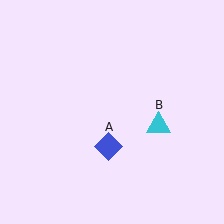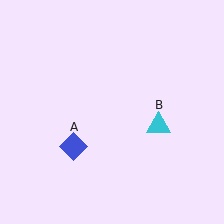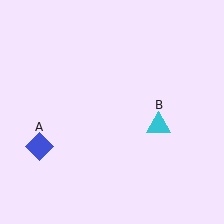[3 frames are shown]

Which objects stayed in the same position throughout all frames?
Cyan triangle (object B) remained stationary.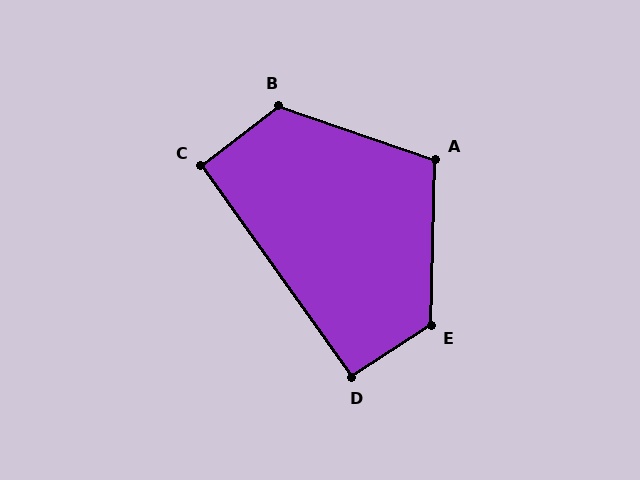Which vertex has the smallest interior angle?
C, at approximately 92 degrees.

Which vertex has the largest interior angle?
E, at approximately 124 degrees.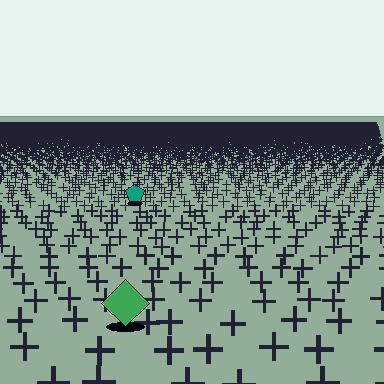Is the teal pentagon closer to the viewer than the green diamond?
No. The green diamond is closer — you can tell from the texture gradient: the ground texture is coarser near it.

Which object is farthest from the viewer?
The teal pentagon is farthest from the viewer. It appears smaller and the ground texture around it is denser.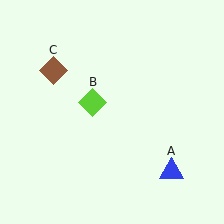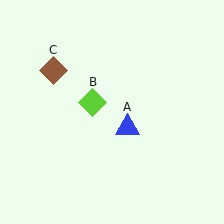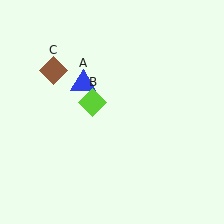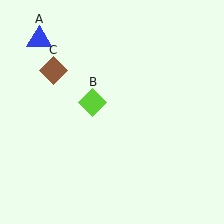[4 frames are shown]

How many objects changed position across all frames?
1 object changed position: blue triangle (object A).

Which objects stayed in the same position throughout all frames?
Lime diamond (object B) and brown diamond (object C) remained stationary.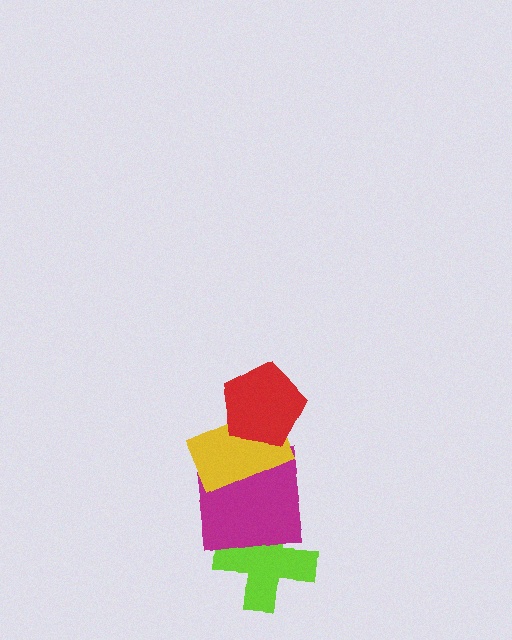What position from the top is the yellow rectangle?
The yellow rectangle is 2nd from the top.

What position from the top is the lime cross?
The lime cross is 4th from the top.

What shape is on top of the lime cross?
The magenta square is on top of the lime cross.